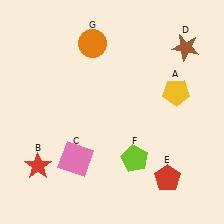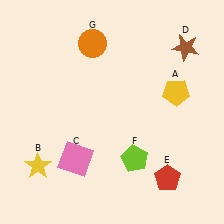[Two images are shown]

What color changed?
The star (B) changed from red in Image 1 to yellow in Image 2.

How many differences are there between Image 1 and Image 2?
There is 1 difference between the two images.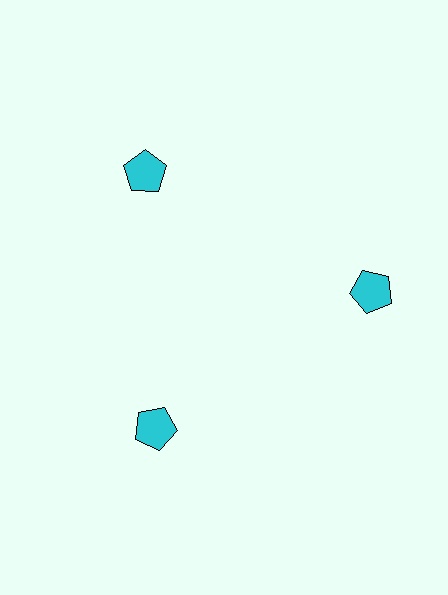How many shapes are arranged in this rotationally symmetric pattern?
There are 3 shapes, arranged in 3 groups of 1.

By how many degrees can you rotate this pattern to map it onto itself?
The pattern maps onto itself every 120 degrees of rotation.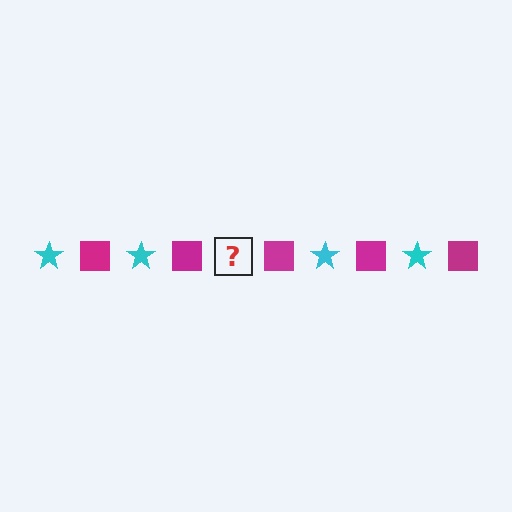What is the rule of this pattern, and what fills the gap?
The rule is that the pattern alternates between cyan star and magenta square. The gap should be filled with a cyan star.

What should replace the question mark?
The question mark should be replaced with a cyan star.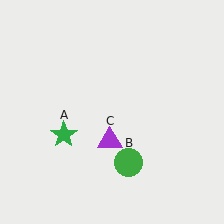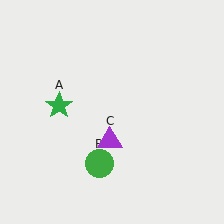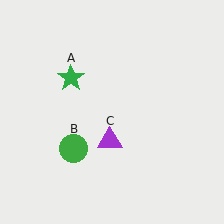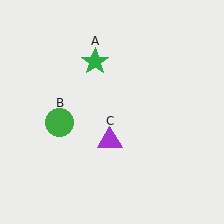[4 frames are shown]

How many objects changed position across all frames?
2 objects changed position: green star (object A), green circle (object B).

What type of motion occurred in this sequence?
The green star (object A), green circle (object B) rotated clockwise around the center of the scene.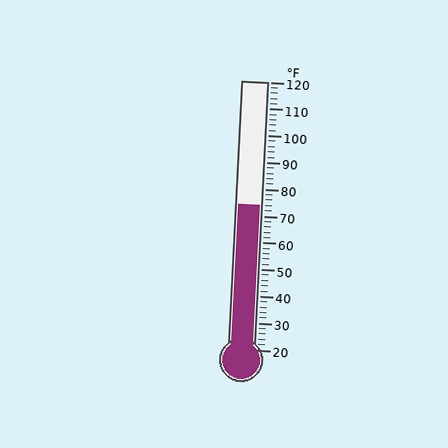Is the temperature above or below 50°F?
The temperature is above 50°F.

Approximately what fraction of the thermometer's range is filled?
The thermometer is filled to approximately 55% of its range.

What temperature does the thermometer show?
The thermometer shows approximately 74°F.